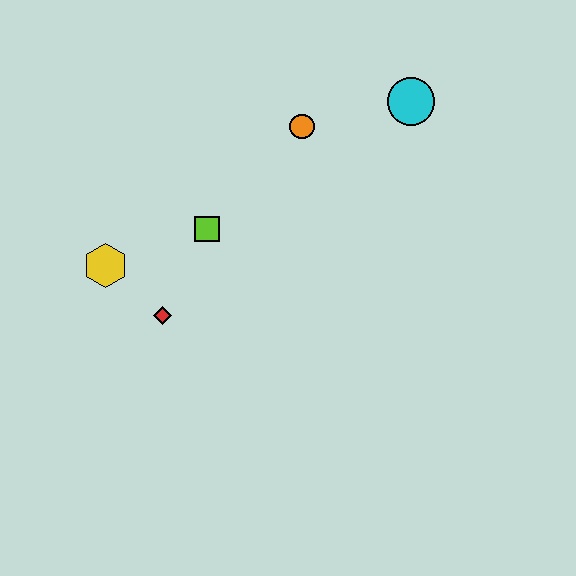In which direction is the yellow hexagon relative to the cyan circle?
The yellow hexagon is to the left of the cyan circle.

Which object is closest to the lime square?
The red diamond is closest to the lime square.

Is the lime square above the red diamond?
Yes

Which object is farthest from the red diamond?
The cyan circle is farthest from the red diamond.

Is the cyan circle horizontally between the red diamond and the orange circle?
No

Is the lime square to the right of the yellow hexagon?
Yes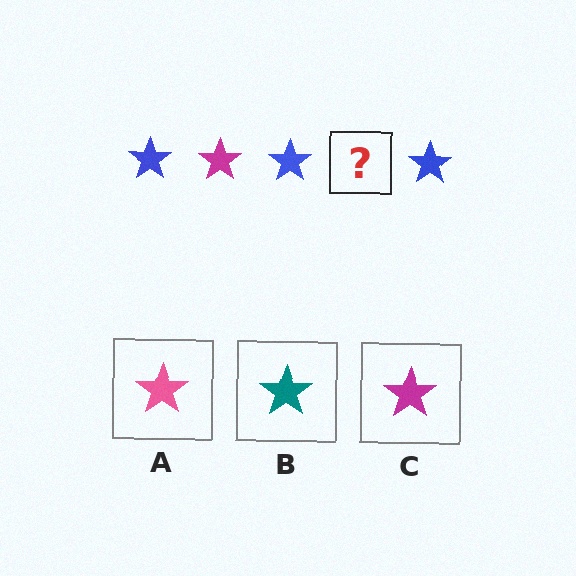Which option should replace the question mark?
Option C.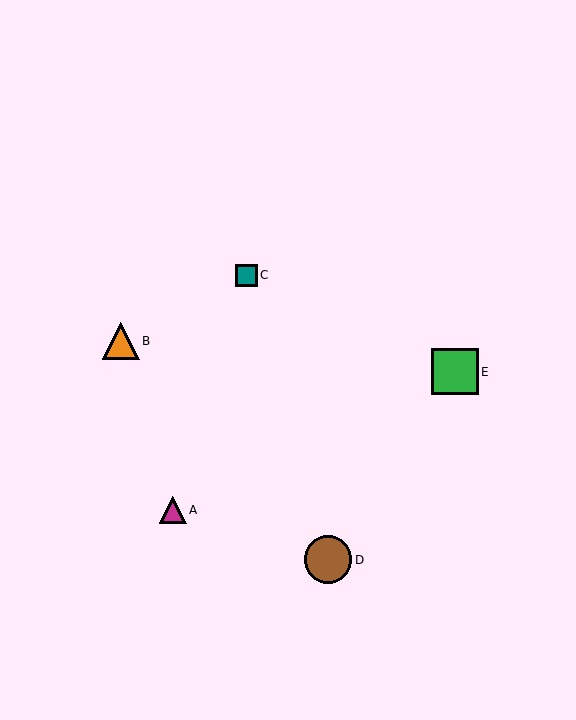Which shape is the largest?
The brown circle (labeled D) is the largest.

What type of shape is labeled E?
Shape E is a green square.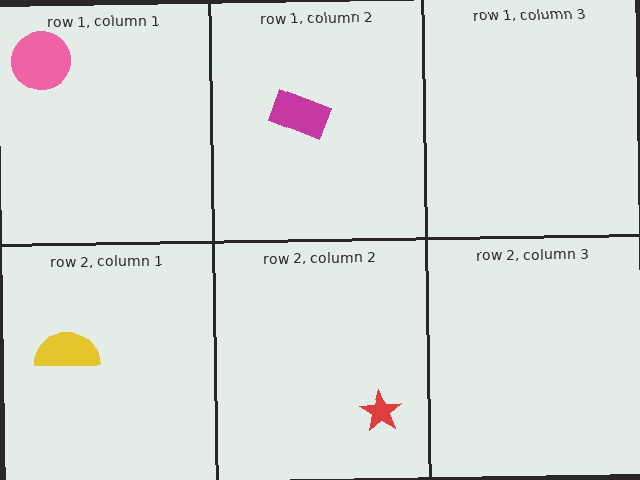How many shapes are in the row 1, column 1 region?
1.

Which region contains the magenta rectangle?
The row 1, column 2 region.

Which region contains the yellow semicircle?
The row 2, column 1 region.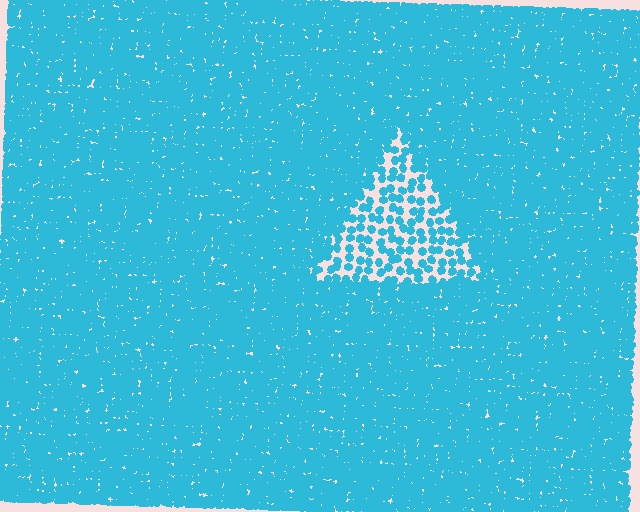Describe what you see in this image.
The image contains small cyan elements arranged at two different densities. A triangle-shaped region is visible where the elements are less densely packed than the surrounding area.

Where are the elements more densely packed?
The elements are more densely packed outside the triangle boundary.